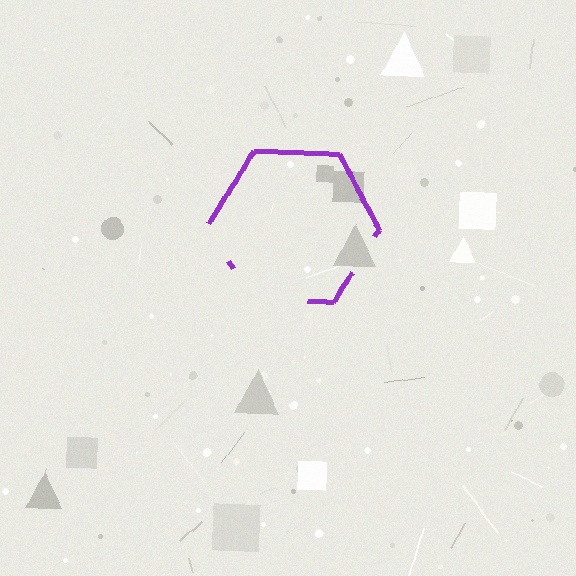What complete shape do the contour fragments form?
The contour fragments form a hexagon.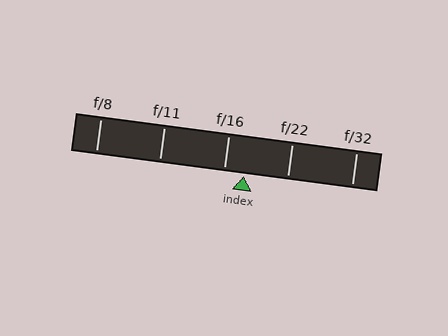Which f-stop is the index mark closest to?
The index mark is closest to f/16.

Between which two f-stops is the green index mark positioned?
The index mark is between f/16 and f/22.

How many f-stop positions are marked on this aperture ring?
There are 5 f-stop positions marked.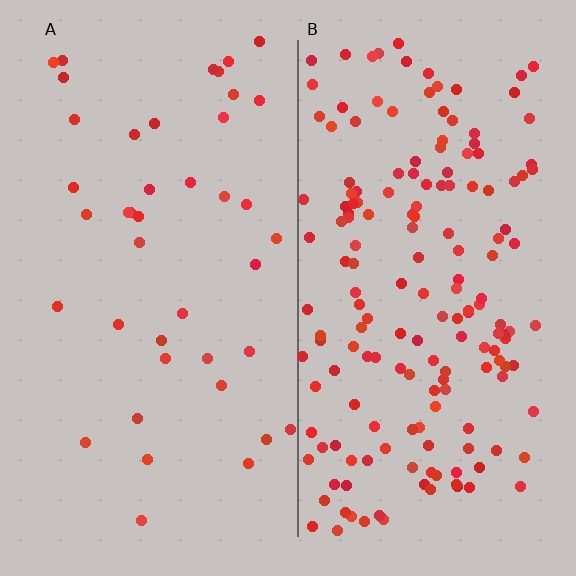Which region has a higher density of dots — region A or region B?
B (the right).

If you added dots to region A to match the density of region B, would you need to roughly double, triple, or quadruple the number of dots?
Approximately quadruple.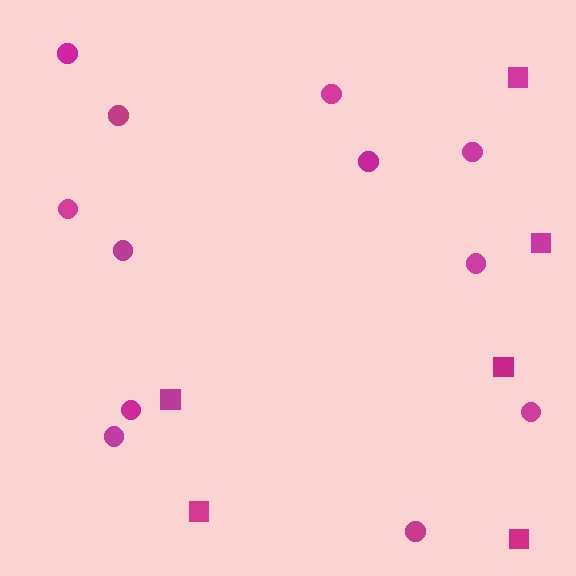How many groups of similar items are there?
There are 2 groups: one group of circles (12) and one group of squares (6).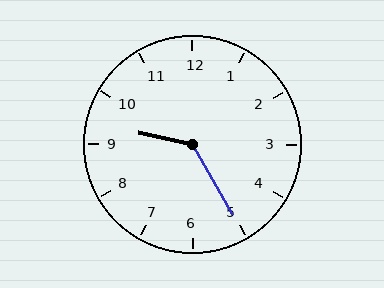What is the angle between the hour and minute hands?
Approximately 132 degrees.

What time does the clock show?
9:25.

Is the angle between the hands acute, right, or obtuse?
It is obtuse.